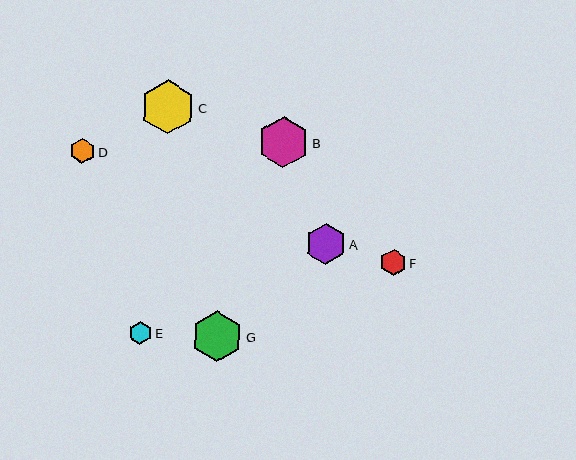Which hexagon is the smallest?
Hexagon E is the smallest with a size of approximately 23 pixels.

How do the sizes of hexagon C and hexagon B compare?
Hexagon C and hexagon B are approximately the same size.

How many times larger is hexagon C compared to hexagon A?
Hexagon C is approximately 1.3 times the size of hexagon A.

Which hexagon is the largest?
Hexagon C is the largest with a size of approximately 54 pixels.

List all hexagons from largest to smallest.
From largest to smallest: C, B, G, A, F, D, E.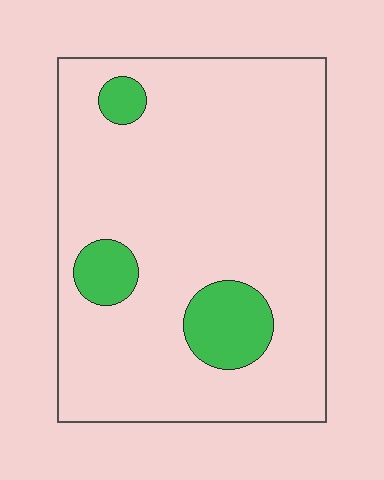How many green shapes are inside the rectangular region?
3.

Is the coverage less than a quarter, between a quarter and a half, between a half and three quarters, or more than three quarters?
Less than a quarter.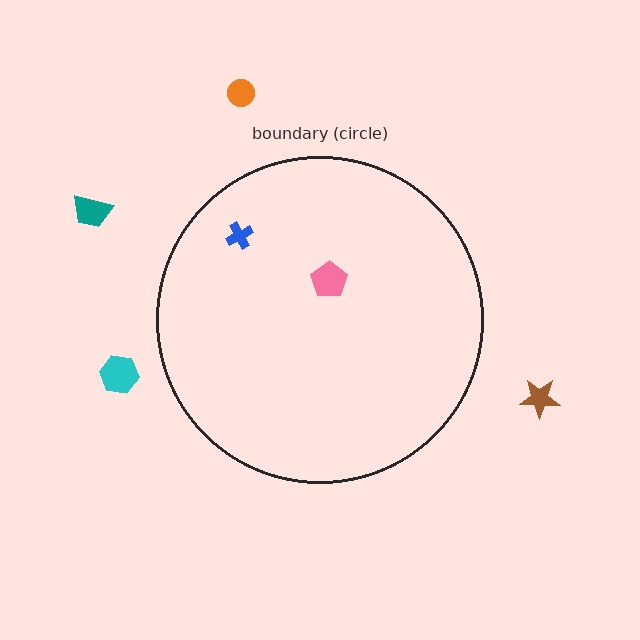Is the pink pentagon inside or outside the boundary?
Inside.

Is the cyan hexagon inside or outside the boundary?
Outside.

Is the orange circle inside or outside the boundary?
Outside.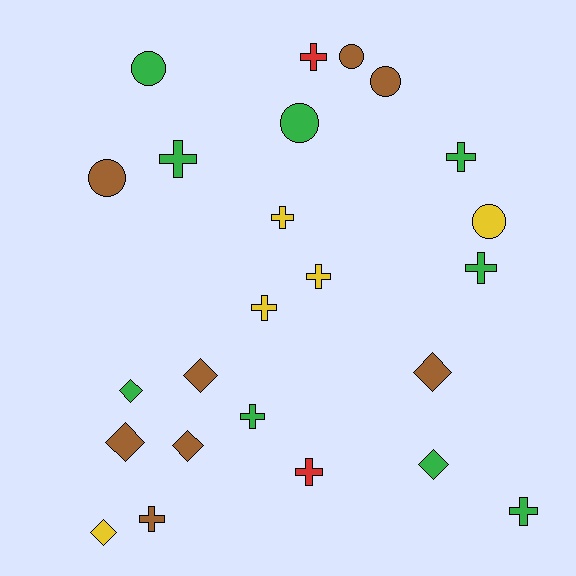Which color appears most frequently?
Green, with 9 objects.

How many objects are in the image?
There are 24 objects.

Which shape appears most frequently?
Cross, with 11 objects.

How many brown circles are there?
There are 3 brown circles.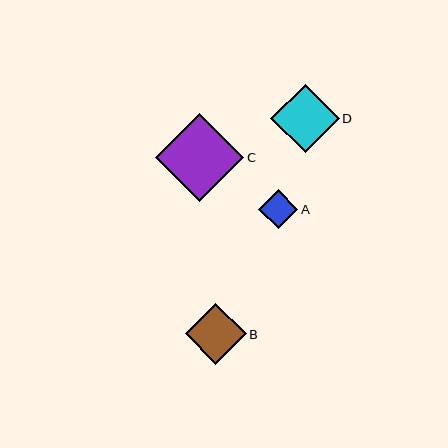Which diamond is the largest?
Diamond C is the largest with a size of approximately 88 pixels.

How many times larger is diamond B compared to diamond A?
Diamond B is approximately 1.6 times the size of diamond A.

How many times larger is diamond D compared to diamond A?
Diamond D is approximately 1.8 times the size of diamond A.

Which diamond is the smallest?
Diamond A is the smallest with a size of approximately 39 pixels.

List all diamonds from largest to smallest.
From largest to smallest: C, D, B, A.